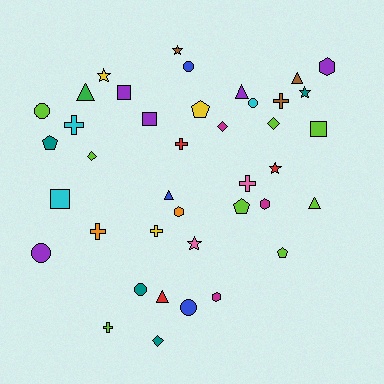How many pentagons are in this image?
There are 4 pentagons.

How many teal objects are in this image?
There are 4 teal objects.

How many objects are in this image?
There are 40 objects.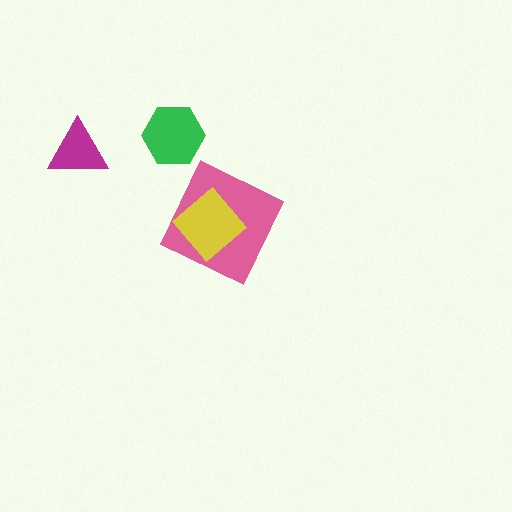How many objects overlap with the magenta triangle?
0 objects overlap with the magenta triangle.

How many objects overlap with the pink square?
1 object overlaps with the pink square.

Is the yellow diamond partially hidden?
No, no other shape covers it.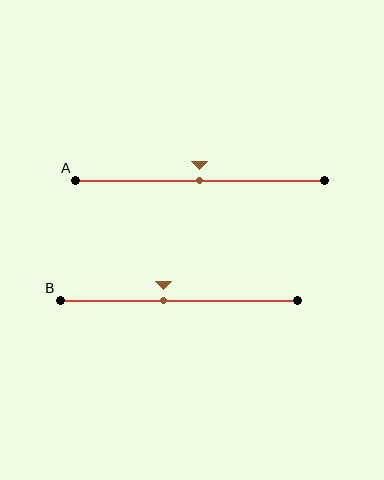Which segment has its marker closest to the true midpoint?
Segment A has its marker closest to the true midpoint.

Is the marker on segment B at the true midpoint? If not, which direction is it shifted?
No, the marker on segment B is shifted to the left by about 6% of the segment length.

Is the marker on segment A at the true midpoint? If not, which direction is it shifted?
Yes, the marker on segment A is at the true midpoint.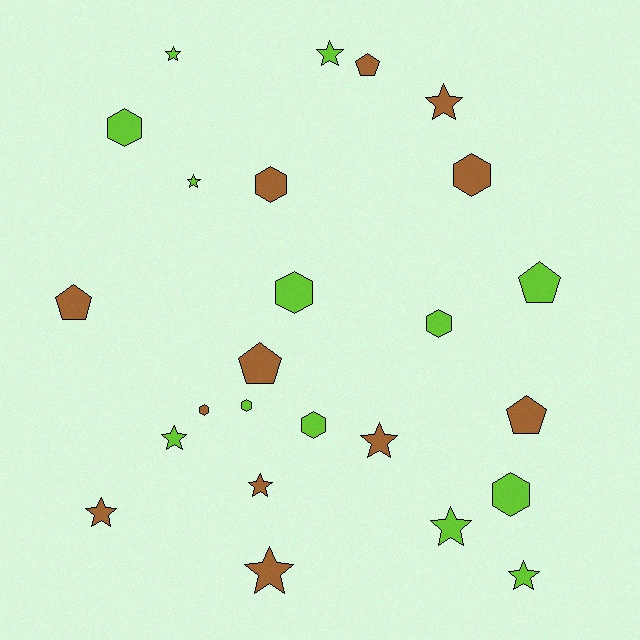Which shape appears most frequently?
Star, with 11 objects.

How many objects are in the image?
There are 25 objects.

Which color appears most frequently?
Lime, with 13 objects.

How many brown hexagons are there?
There are 3 brown hexagons.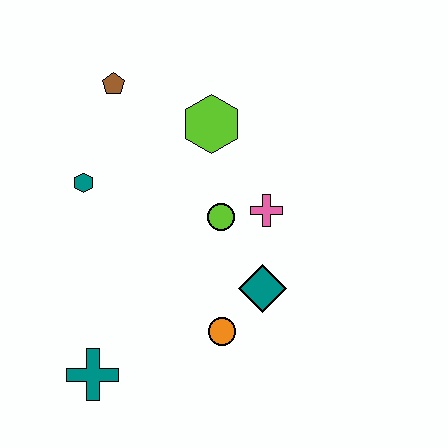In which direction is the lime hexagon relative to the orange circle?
The lime hexagon is above the orange circle.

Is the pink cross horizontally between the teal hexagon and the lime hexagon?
No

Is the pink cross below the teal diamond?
No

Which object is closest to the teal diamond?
The orange circle is closest to the teal diamond.